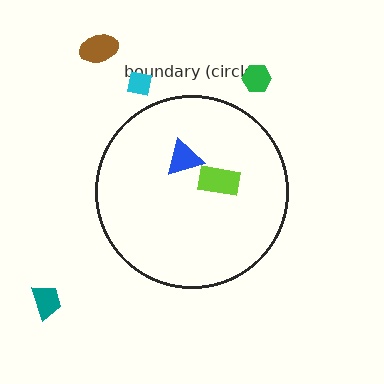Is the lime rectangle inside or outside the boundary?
Inside.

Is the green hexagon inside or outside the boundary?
Outside.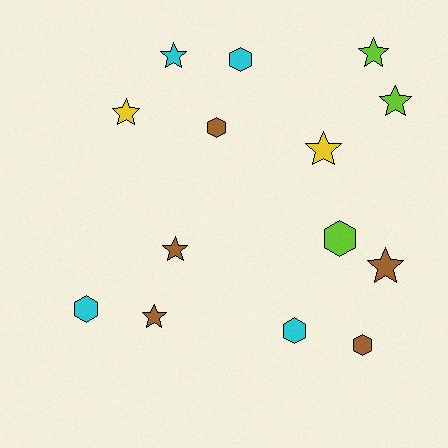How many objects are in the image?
There are 14 objects.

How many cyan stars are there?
There is 1 cyan star.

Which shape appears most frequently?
Star, with 8 objects.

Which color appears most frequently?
Brown, with 5 objects.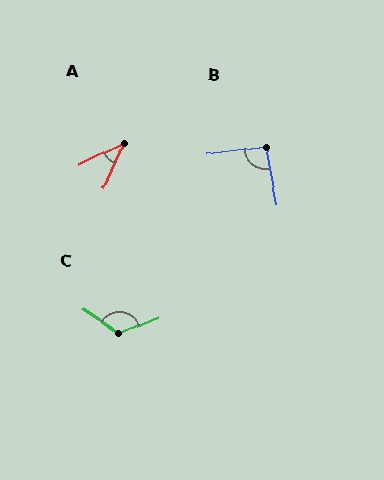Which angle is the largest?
C, at approximately 124 degrees.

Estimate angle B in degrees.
Approximately 93 degrees.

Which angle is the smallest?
A, at approximately 40 degrees.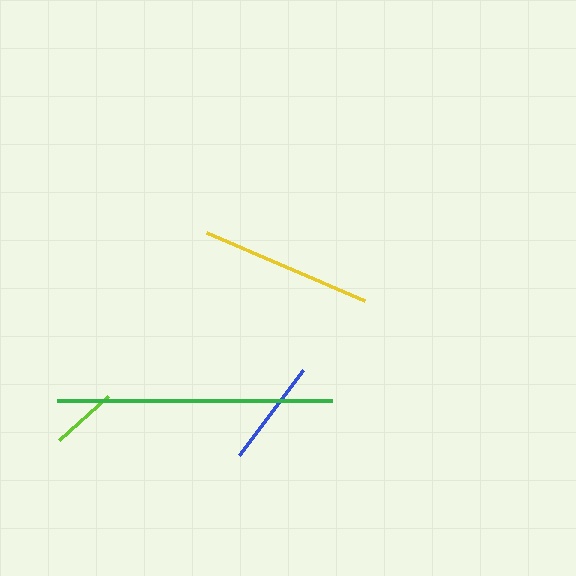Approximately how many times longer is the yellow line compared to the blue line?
The yellow line is approximately 1.6 times the length of the blue line.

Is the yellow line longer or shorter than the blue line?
The yellow line is longer than the blue line.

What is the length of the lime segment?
The lime segment is approximately 65 pixels long.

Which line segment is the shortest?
The lime line is the shortest at approximately 65 pixels.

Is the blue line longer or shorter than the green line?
The green line is longer than the blue line.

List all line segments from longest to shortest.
From longest to shortest: green, yellow, blue, lime.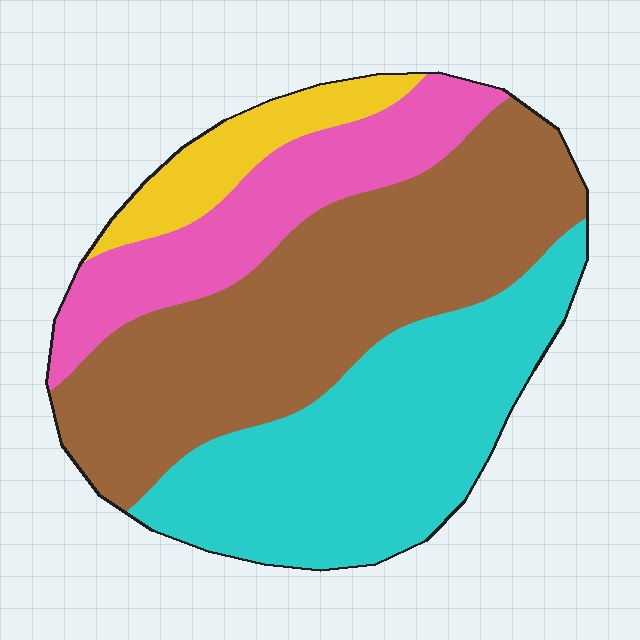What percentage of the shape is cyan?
Cyan covers around 35% of the shape.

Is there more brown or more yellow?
Brown.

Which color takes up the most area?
Brown, at roughly 40%.